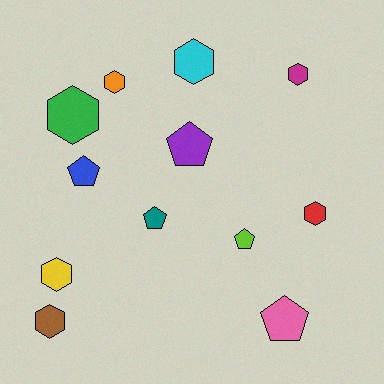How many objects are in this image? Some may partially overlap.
There are 12 objects.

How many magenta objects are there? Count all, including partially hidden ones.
There is 1 magenta object.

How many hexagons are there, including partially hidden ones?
There are 7 hexagons.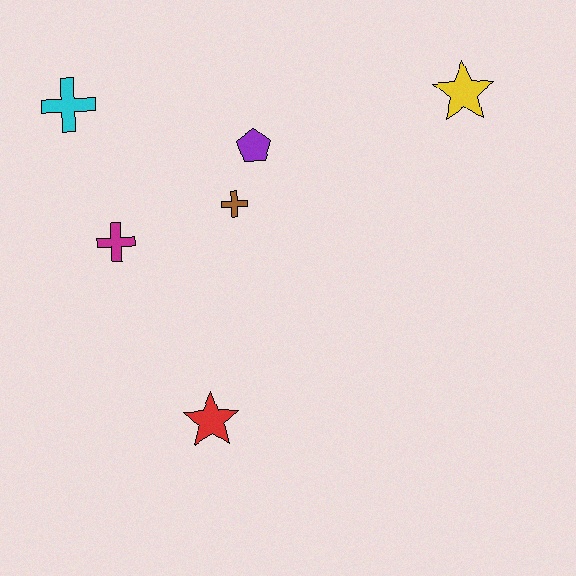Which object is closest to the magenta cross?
The brown cross is closest to the magenta cross.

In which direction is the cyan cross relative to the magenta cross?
The cyan cross is above the magenta cross.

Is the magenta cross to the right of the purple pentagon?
No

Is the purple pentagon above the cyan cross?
No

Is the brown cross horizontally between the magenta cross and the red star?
No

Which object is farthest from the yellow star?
The red star is farthest from the yellow star.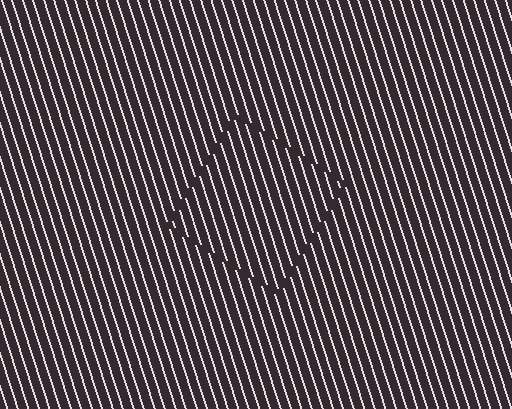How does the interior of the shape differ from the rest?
The interior of the shape contains the same grating, shifted by half a period — the contour is defined by the phase discontinuity where line-ends from the inner and outer gratings abut.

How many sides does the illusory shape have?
4 sides — the line-ends trace a square.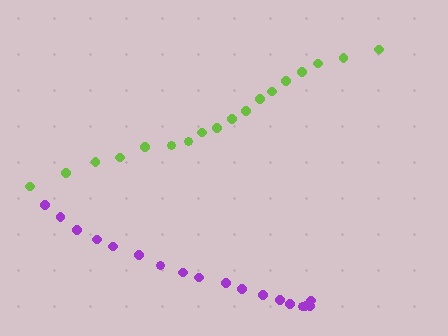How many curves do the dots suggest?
There are 2 distinct paths.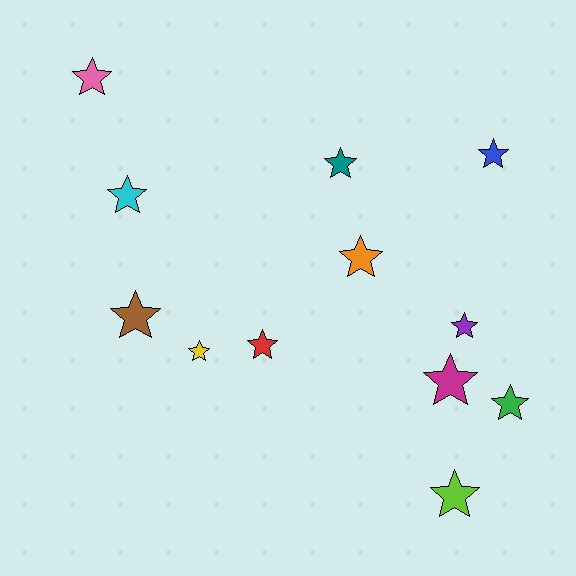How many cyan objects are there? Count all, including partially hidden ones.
There is 1 cyan object.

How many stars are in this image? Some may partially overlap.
There are 12 stars.